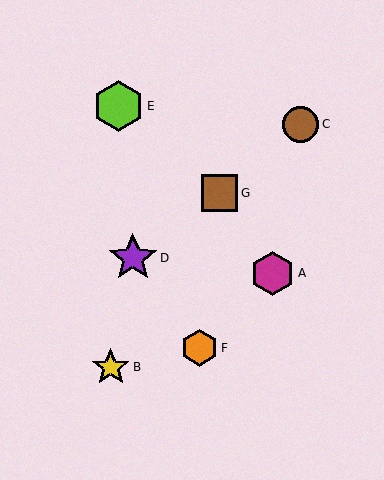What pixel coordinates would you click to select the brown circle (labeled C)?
Click at (300, 124) to select the brown circle C.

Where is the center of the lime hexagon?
The center of the lime hexagon is at (119, 106).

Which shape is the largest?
The lime hexagon (labeled E) is the largest.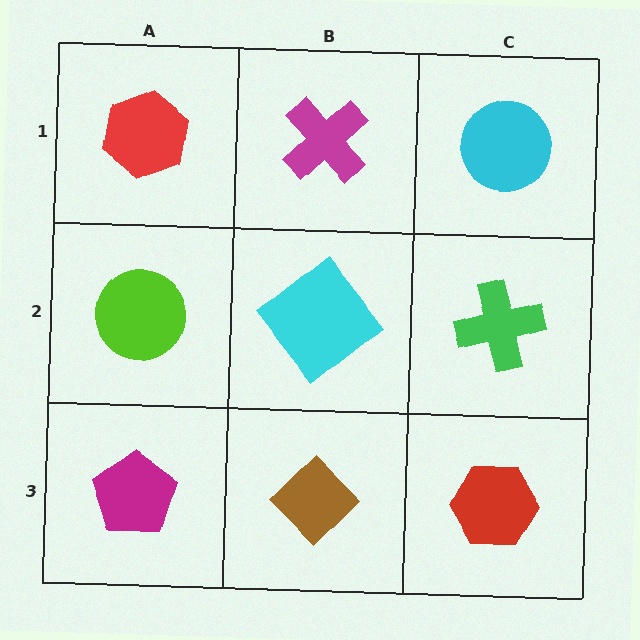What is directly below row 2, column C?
A red hexagon.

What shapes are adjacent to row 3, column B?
A cyan diamond (row 2, column B), a magenta pentagon (row 3, column A), a red hexagon (row 3, column C).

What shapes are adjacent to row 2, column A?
A red hexagon (row 1, column A), a magenta pentagon (row 3, column A), a cyan diamond (row 2, column B).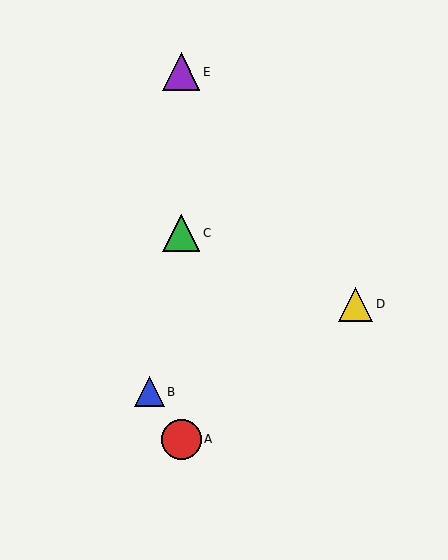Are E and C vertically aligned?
Yes, both are at x≈181.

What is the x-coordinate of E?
Object E is at x≈181.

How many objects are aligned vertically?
3 objects (A, C, E) are aligned vertically.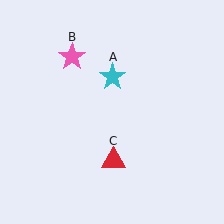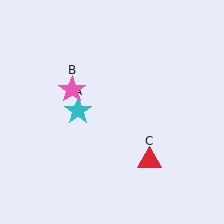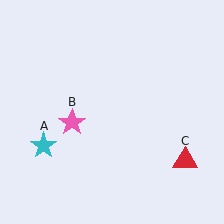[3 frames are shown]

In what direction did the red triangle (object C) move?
The red triangle (object C) moved right.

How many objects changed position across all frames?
3 objects changed position: cyan star (object A), pink star (object B), red triangle (object C).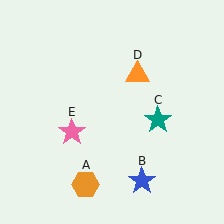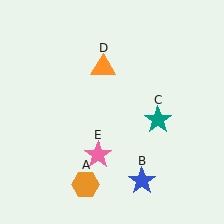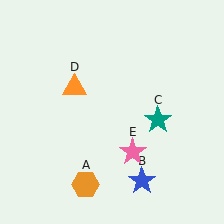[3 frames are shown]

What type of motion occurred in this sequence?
The orange triangle (object D), pink star (object E) rotated counterclockwise around the center of the scene.